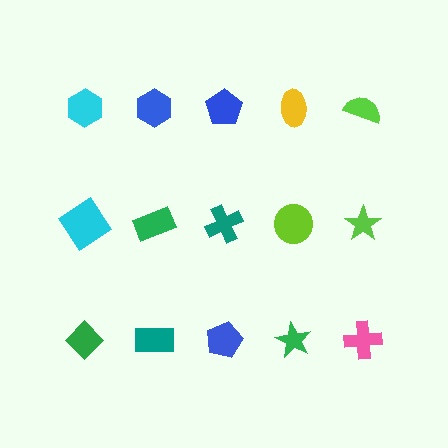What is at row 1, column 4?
A yellow ellipse.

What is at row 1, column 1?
A cyan hexagon.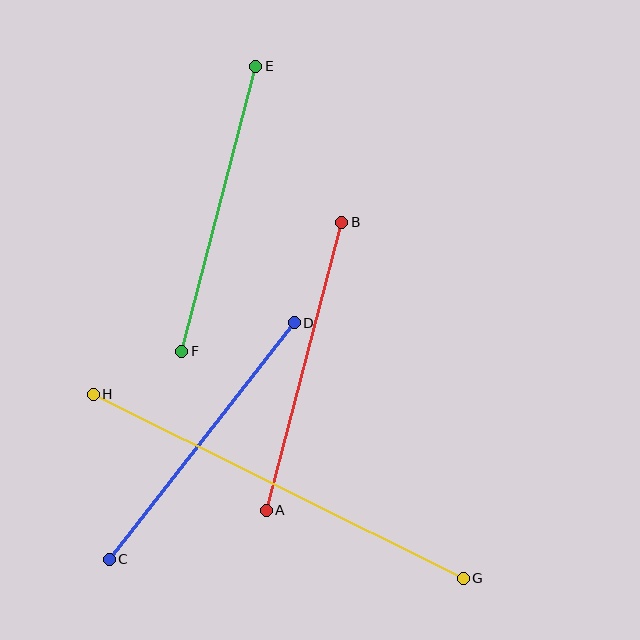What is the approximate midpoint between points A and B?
The midpoint is at approximately (304, 366) pixels.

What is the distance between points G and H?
The distance is approximately 413 pixels.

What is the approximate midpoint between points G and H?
The midpoint is at approximately (278, 486) pixels.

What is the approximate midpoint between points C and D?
The midpoint is at approximately (202, 441) pixels.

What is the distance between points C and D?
The distance is approximately 300 pixels.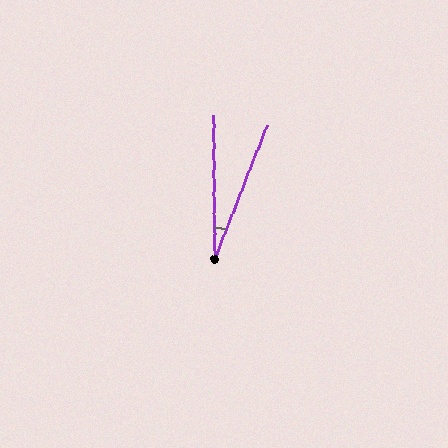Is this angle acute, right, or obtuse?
It is acute.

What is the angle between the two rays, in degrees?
Approximately 22 degrees.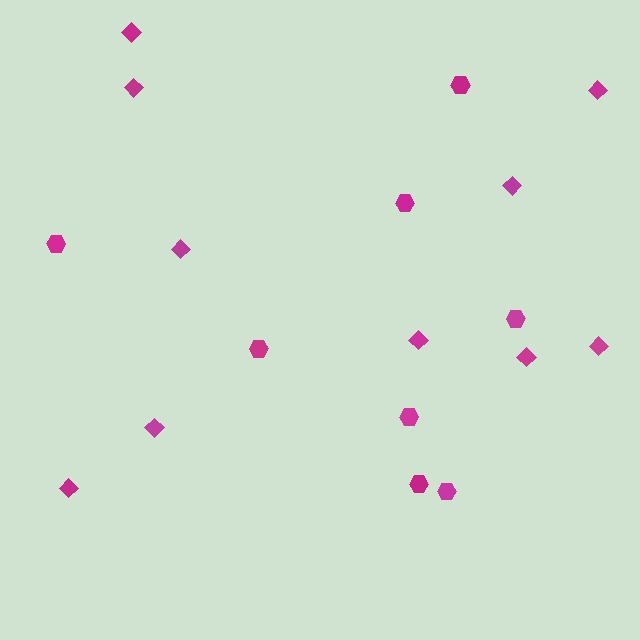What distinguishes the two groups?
There are 2 groups: one group of diamonds (10) and one group of hexagons (8).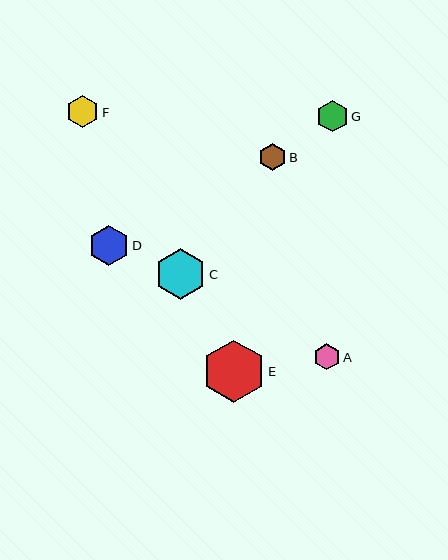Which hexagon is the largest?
Hexagon E is the largest with a size of approximately 63 pixels.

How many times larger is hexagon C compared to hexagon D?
Hexagon C is approximately 1.3 times the size of hexagon D.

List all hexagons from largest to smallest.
From largest to smallest: E, C, D, F, G, B, A.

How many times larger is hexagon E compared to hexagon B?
Hexagon E is approximately 2.3 times the size of hexagon B.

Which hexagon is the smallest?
Hexagon A is the smallest with a size of approximately 26 pixels.